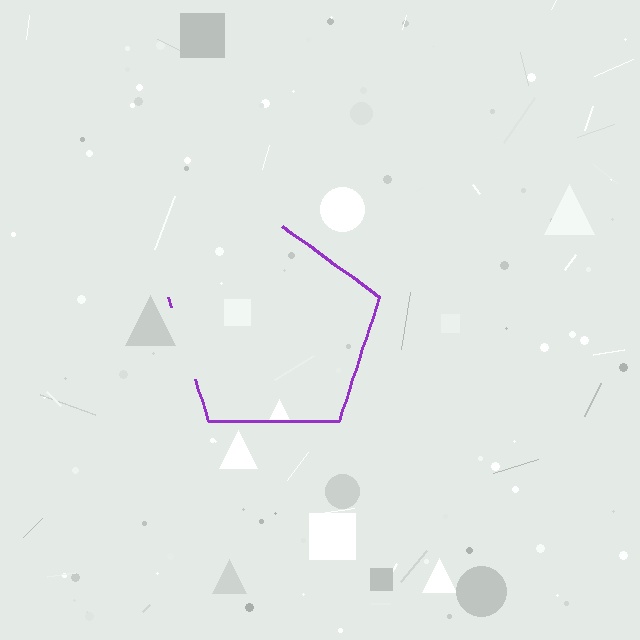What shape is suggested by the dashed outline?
The dashed outline suggests a pentagon.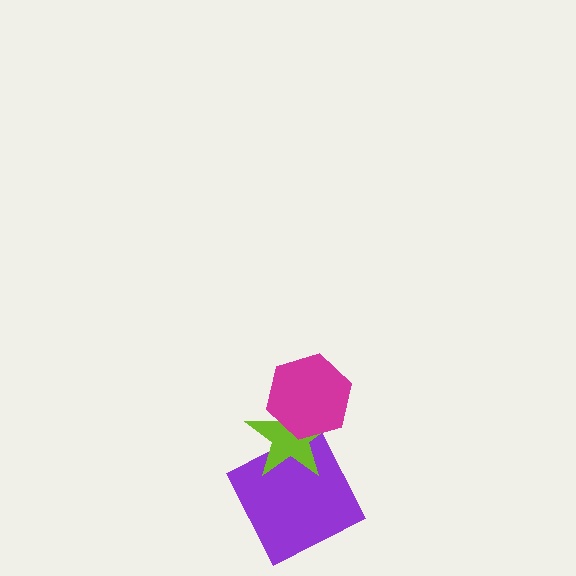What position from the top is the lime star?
The lime star is 2nd from the top.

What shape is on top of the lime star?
The magenta hexagon is on top of the lime star.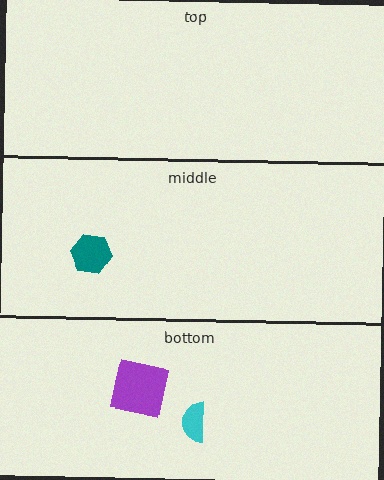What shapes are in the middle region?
The teal hexagon.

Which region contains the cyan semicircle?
The bottom region.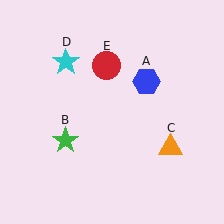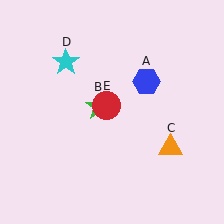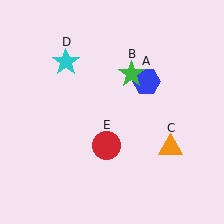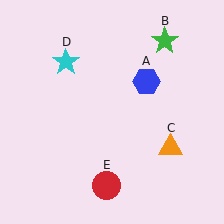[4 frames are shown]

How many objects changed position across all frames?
2 objects changed position: green star (object B), red circle (object E).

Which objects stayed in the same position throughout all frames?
Blue hexagon (object A) and orange triangle (object C) and cyan star (object D) remained stationary.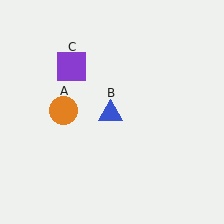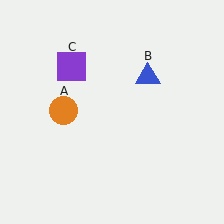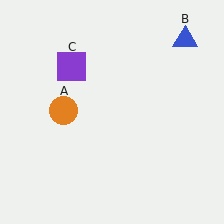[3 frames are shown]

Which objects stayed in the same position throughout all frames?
Orange circle (object A) and purple square (object C) remained stationary.